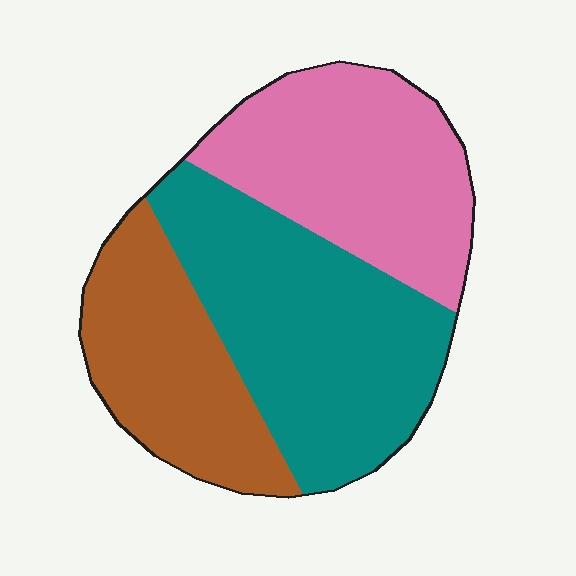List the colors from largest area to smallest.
From largest to smallest: teal, pink, brown.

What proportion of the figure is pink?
Pink covers 33% of the figure.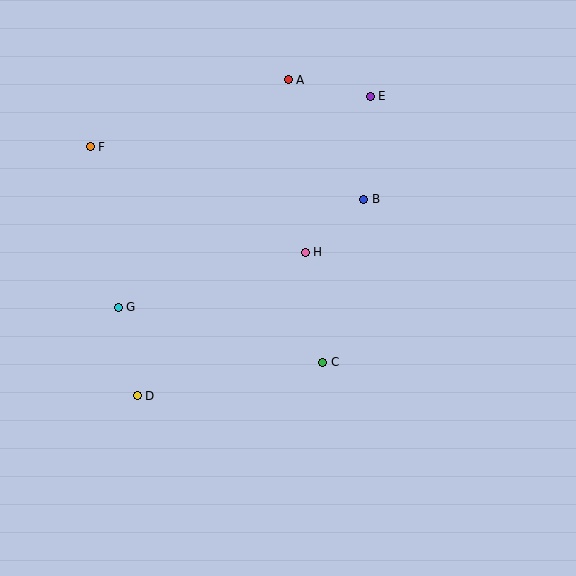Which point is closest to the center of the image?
Point H at (305, 252) is closest to the center.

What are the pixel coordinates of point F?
Point F is at (90, 147).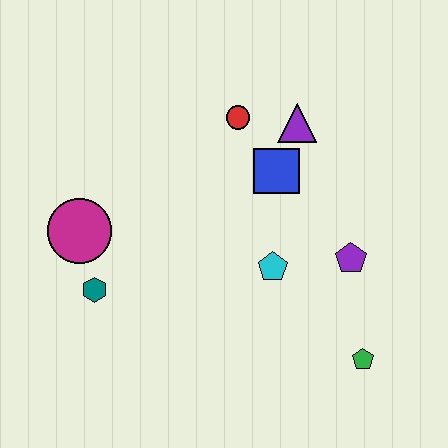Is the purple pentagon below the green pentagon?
No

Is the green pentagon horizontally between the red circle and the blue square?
No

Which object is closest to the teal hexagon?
The magenta circle is closest to the teal hexagon.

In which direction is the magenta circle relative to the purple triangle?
The magenta circle is to the left of the purple triangle.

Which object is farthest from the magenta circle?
The green pentagon is farthest from the magenta circle.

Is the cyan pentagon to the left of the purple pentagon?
Yes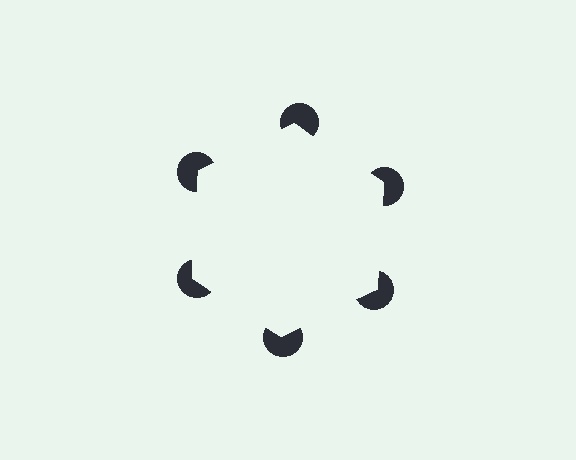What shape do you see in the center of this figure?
An illusory hexagon — its edges are inferred from the aligned wedge cuts in the pac-man discs, not physically drawn.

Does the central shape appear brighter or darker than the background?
It typically appears slightly brighter than the background, even though no actual brightness change is drawn.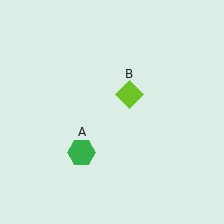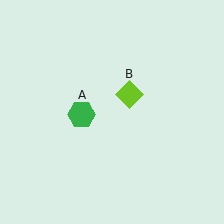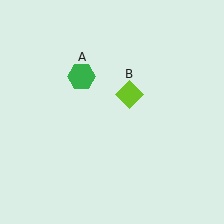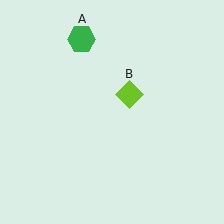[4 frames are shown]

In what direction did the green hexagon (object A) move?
The green hexagon (object A) moved up.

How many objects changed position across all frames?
1 object changed position: green hexagon (object A).